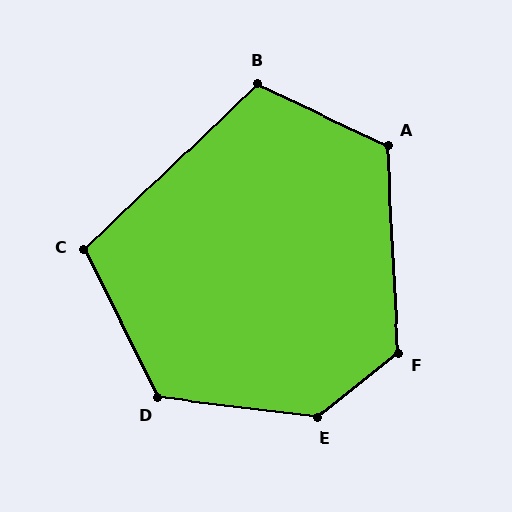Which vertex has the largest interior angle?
E, at approximately 135 degrees.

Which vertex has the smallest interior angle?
C, at approximately 107 degrees.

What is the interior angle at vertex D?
Approximately 123 degrees (obtuse).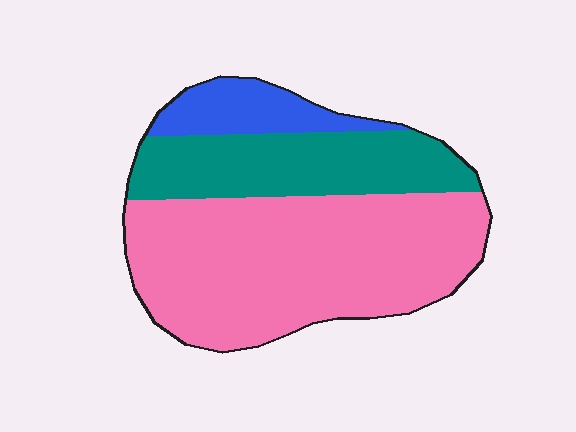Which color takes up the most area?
Pink, at roughly 60%.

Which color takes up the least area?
Blue, at roughly 10%.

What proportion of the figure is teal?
Teal takes up between a sixth and a third of the figure.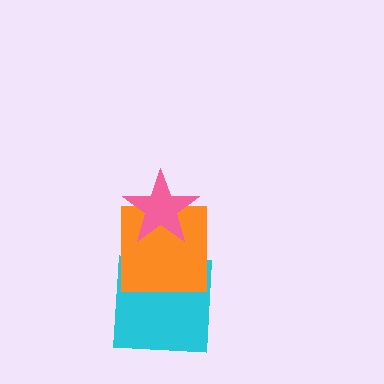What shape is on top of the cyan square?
The orange square is on top of the cyan square.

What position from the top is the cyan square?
The cyan square is 3rd from the top.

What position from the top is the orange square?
The orange square is 2nd from the top.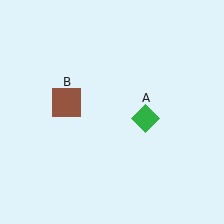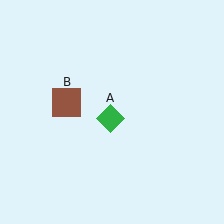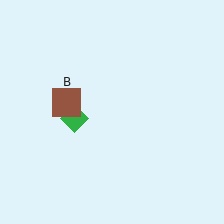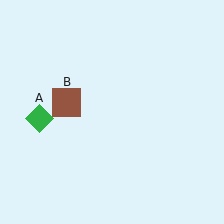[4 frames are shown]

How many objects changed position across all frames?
1 object changed position: green diamond (object A).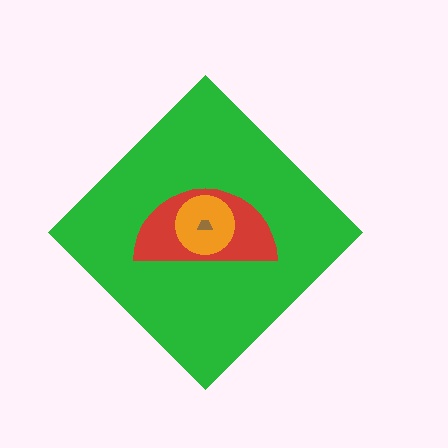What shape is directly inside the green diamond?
The red semicircle.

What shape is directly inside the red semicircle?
The orange circle.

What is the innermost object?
The brown trapezoid.